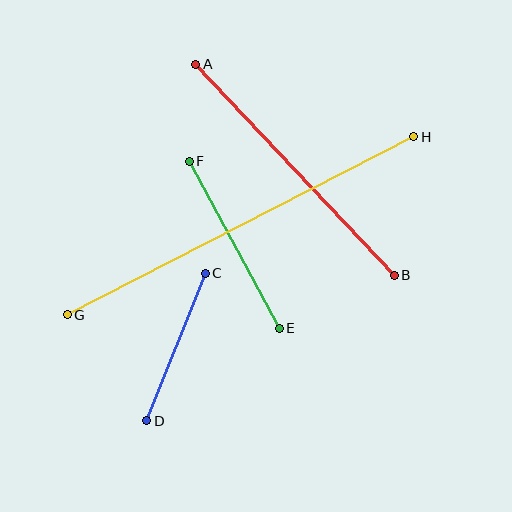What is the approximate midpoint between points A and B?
The midpoint is at approximately (295, 170) pixels.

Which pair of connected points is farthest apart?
Points G and H are farthest apart.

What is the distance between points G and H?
The distance is approximately 389 pixels.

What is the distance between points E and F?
The distance is approximately 190 pixels.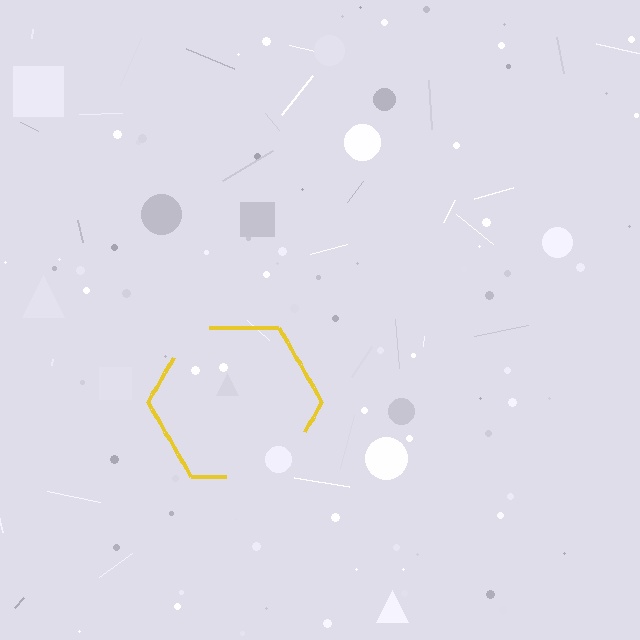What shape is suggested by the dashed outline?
The dashed outline suggests a hexagon.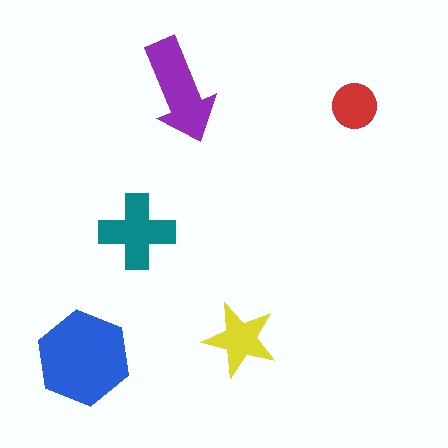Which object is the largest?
The blue hexagon.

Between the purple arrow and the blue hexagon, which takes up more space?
The blue hexagon.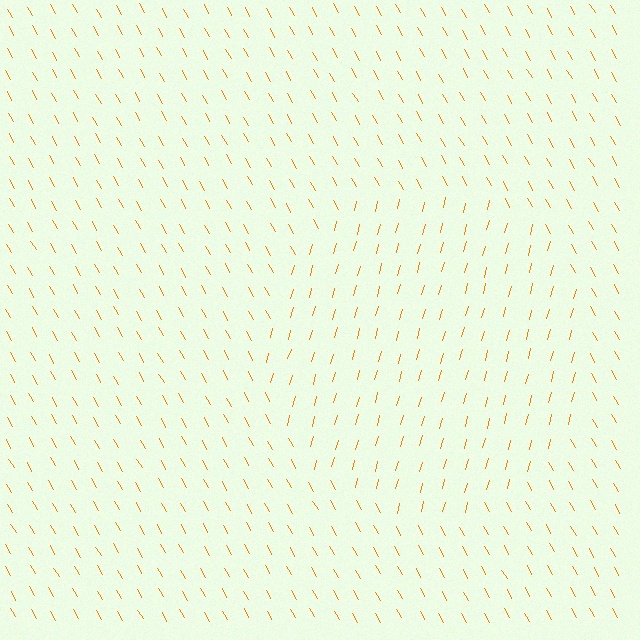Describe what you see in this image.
The image is filled with small orange line segments. A circle region in the image has lines oriented differently from the surrounding lines, creating a visible texture boundary.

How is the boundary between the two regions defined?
The boundary is defined purely by a change in line orientation (approximately 45 degrees difference). All lines are the same color and thickness.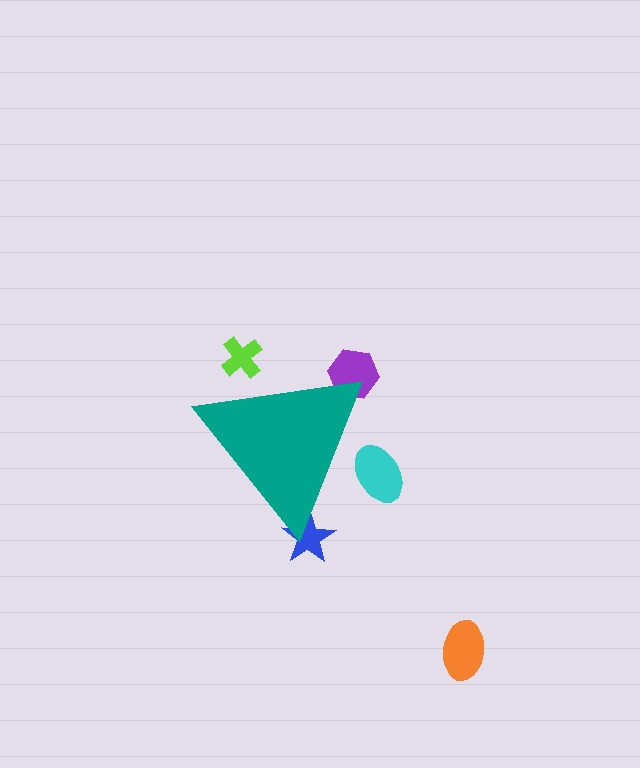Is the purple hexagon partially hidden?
Yes, the purple hexagon is partially hidden behind the teal triangle.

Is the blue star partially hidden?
Yes, the blue star is partially hidden behind the teal triangle.